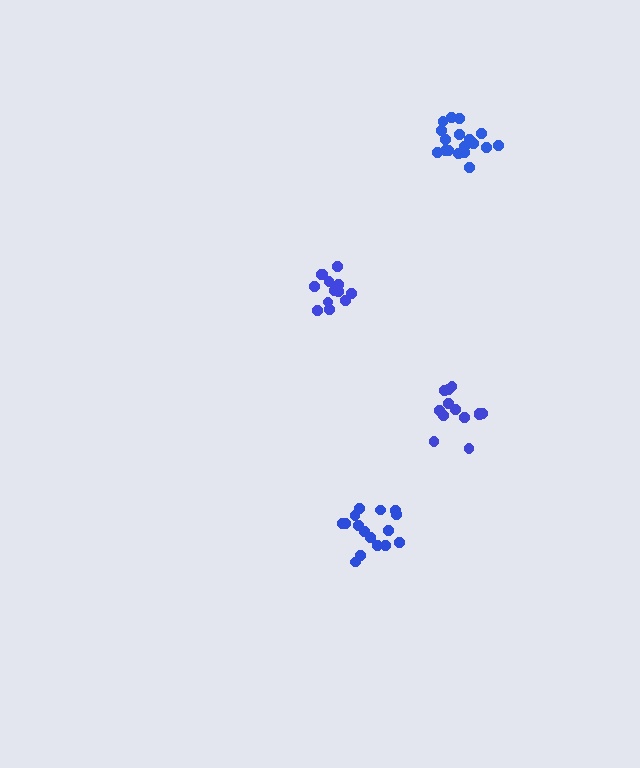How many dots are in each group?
Group 1: 16 dots, Group 2: 18 dots, Group 3: 13 dots, Group 4: 13 dots (60 total).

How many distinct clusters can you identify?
There are 4 distinct clusters.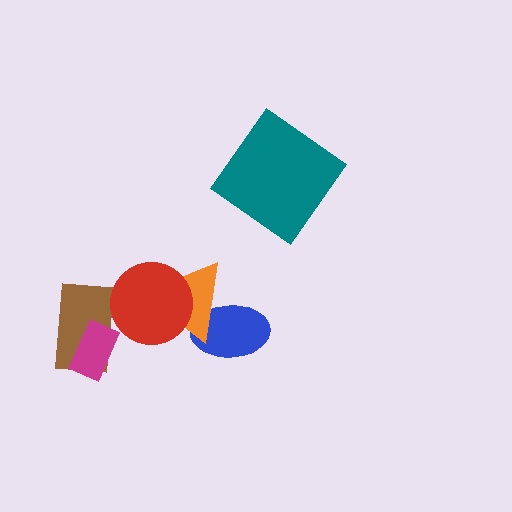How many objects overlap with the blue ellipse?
1 object overlaps with the blue ellipse.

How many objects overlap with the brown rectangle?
2 objects overlap with the brown rectangle.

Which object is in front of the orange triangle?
The red circle is in front of the orange triangle.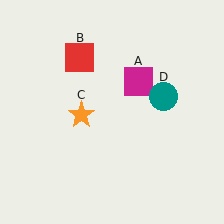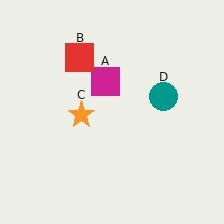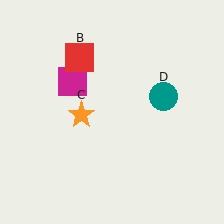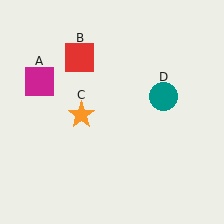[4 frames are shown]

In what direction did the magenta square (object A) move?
The magenta square (object A) moved left.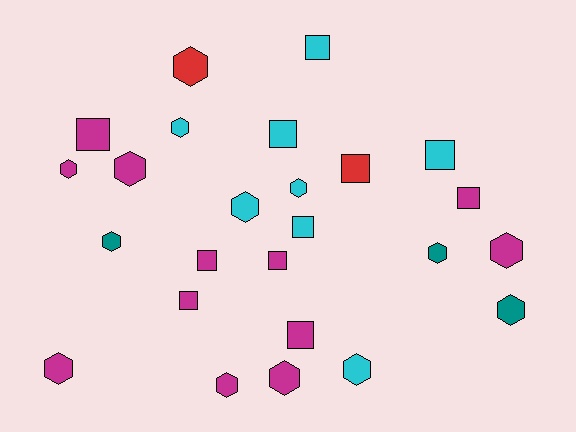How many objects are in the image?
There are 25 objects.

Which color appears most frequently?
Magenta, with 12 objects.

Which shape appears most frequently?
Hexagon, with 14 objects.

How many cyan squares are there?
There are 4 cyan squares.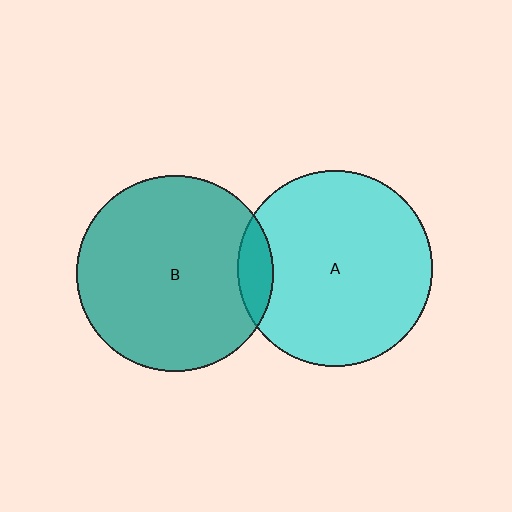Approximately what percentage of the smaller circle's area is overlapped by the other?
Approximately 10%.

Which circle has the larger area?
Circle B (teal).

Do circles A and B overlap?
Yes.